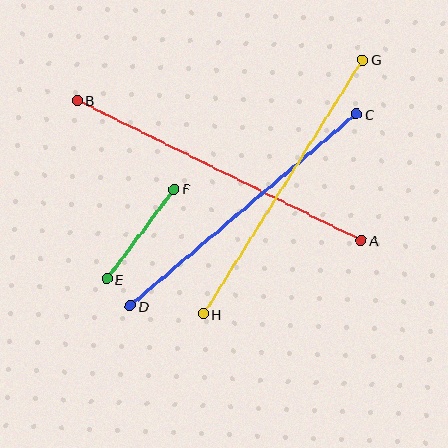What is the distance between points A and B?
The distance is approximately 316 pixels.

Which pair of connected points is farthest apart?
Points A and B are farthest apart.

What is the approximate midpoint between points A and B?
The midpoint is at approximately (219, 170) pixels.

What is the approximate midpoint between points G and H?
The midpoint is at approximately (283, 187) pixels.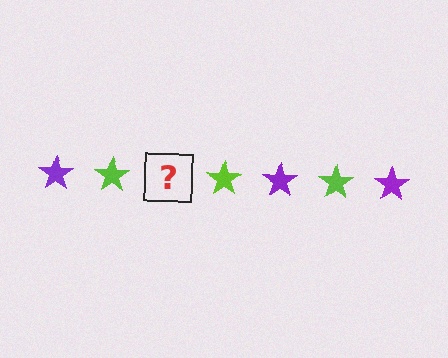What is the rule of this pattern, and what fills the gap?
The rule is that the pattern cycles through purple, lime stars. The gap should be filled with a purple star.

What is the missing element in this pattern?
The missing element is a purple star.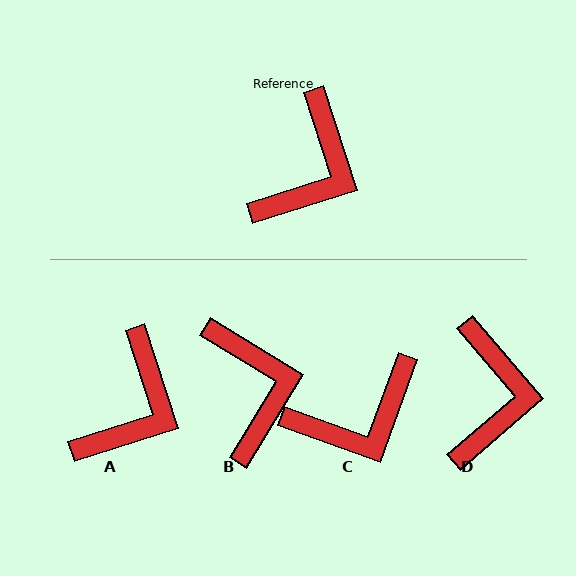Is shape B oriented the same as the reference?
No, it is off by about 41 degrees.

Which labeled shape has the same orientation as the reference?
A.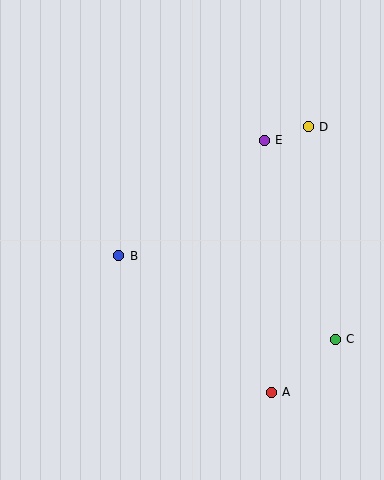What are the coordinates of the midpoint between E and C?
The midpoint between E and C is at (300, 240).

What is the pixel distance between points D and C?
The distance between D and C is 214 pixels.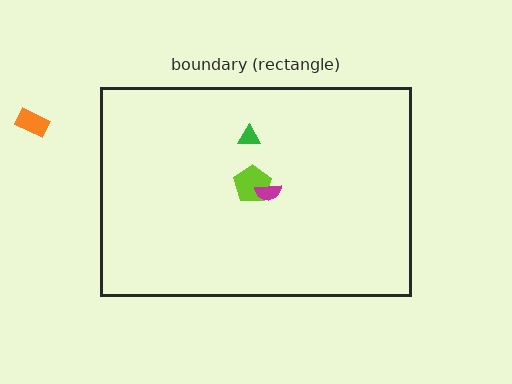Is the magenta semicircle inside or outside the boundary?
Inside.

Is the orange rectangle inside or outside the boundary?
Outside.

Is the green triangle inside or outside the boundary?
Inside.